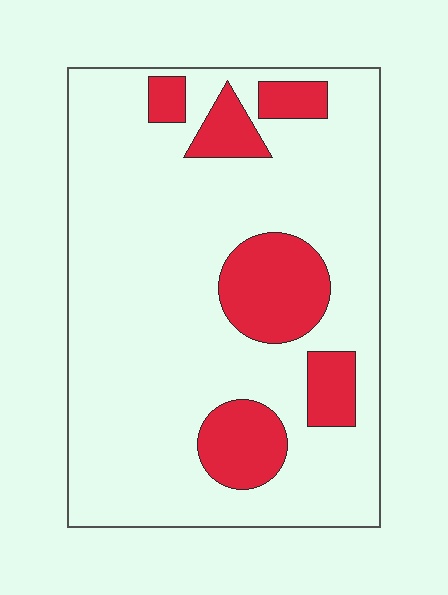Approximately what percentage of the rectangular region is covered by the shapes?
Approximately 20%.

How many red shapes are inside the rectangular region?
6.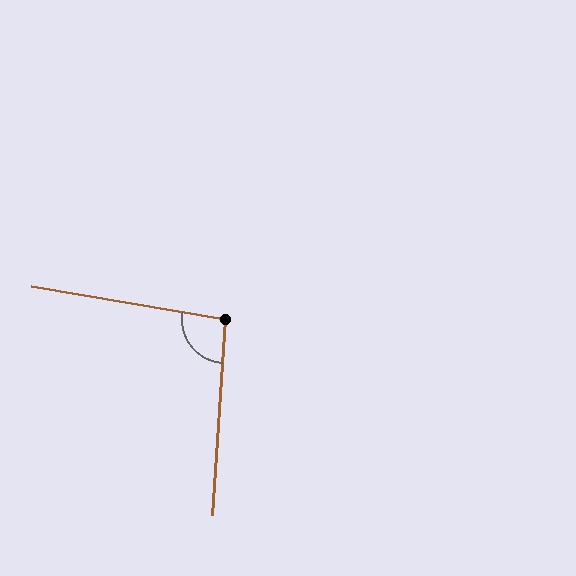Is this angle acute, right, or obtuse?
It is obtuse.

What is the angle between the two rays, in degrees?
Approximately 96 degrees.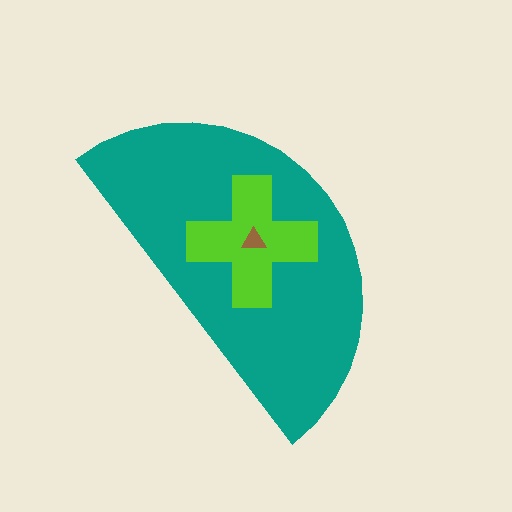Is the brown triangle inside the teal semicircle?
Yes.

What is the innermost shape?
The brown triangle.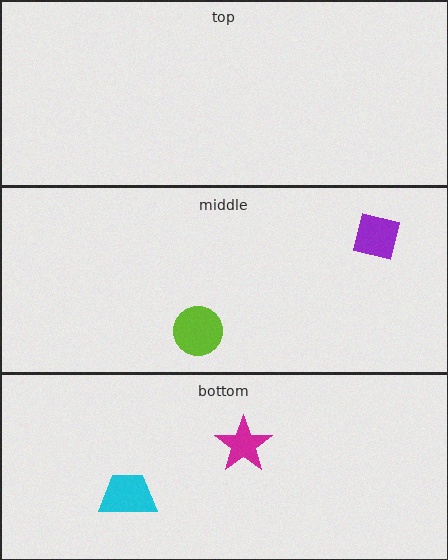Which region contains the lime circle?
The middle region.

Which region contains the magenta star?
The bottom region.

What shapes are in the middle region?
The purple square, the lime circle.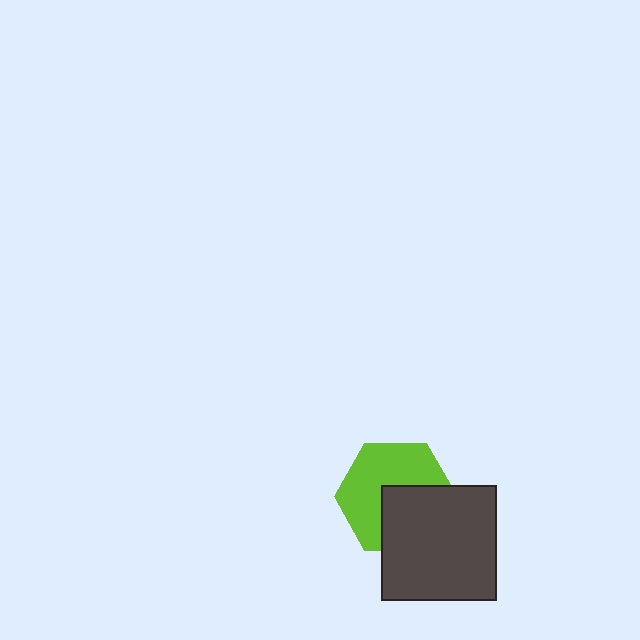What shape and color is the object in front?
The object in front is a dark gray square.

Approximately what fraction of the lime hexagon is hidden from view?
Roughly 41% of the lime hexagon is hidden behind the dark gray square.